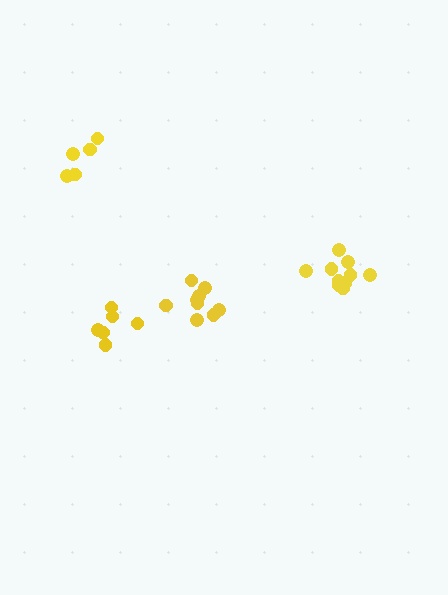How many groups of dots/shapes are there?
There are 4 groups.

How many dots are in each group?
Group 1: 9 dots, Group 2: 5 dots, Group 3: 6 dots, Group 4: 10 dots (30 total).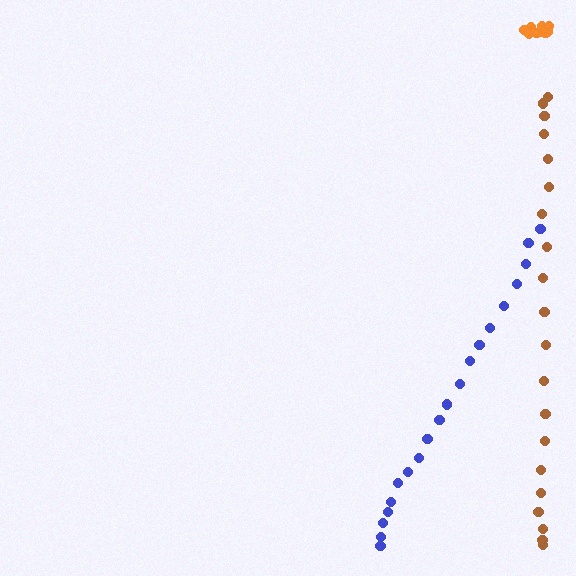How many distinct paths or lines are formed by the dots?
There are 3 distinct paths.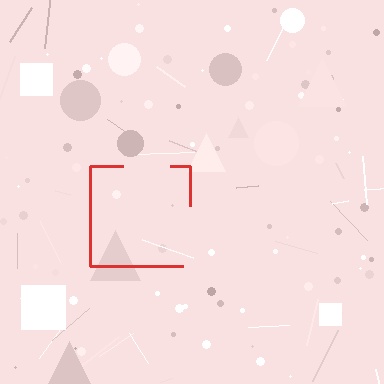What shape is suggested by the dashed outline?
The dashed outline suggests a square.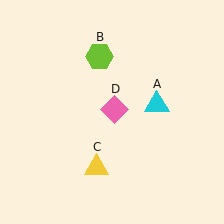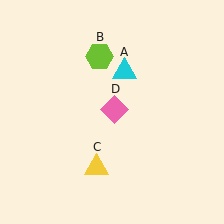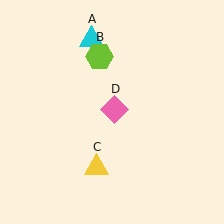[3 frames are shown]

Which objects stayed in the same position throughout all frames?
Lime hexagon (object B) and yellow triangle (object C) and pink diamond (object D) remained stationary.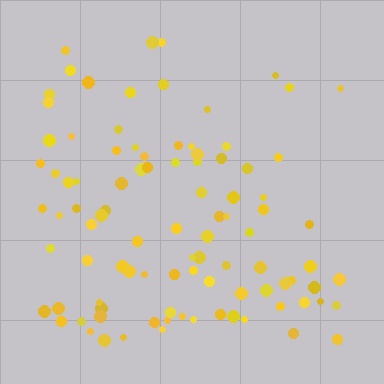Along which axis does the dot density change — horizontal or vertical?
Vertical.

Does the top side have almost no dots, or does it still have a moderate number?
Still a moderate number, just noticeably fewer than the bottom.